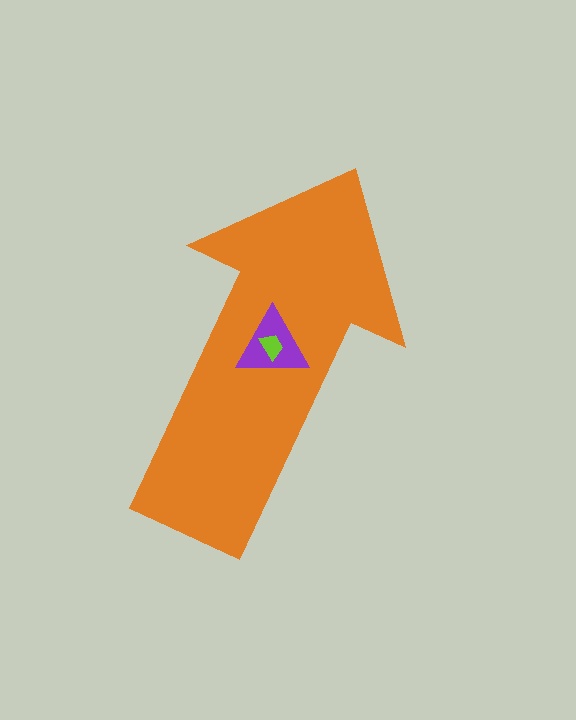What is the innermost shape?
The lime trapezoid.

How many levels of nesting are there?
3.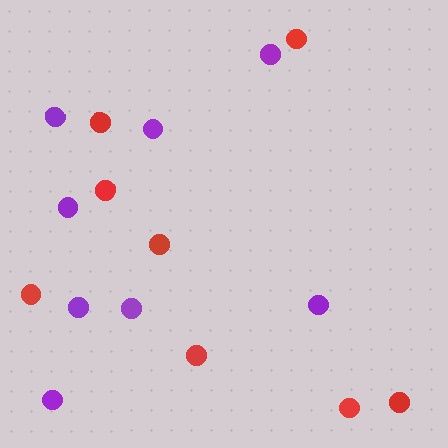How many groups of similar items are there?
There are 2 groups: one group of red circles (8) and one group of purple circles (8).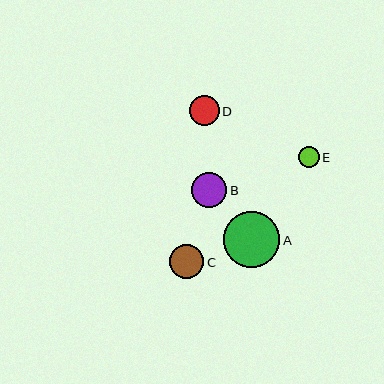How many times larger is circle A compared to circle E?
Circle A is approximately 2.7 times the size of circle E.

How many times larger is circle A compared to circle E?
Circle A is approximately 2.7 times the size of circle E.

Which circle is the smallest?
Circle E is the smallest with a size of approximately 21 pixels.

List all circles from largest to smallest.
From largest to smallest: A, B, C, D, E.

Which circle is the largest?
Circle A is the largest with a size of approximately 56 pixels.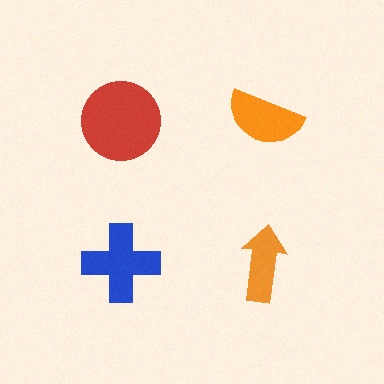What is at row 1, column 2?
An orange semicircle.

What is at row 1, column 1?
A red circle.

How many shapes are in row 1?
2 shapes.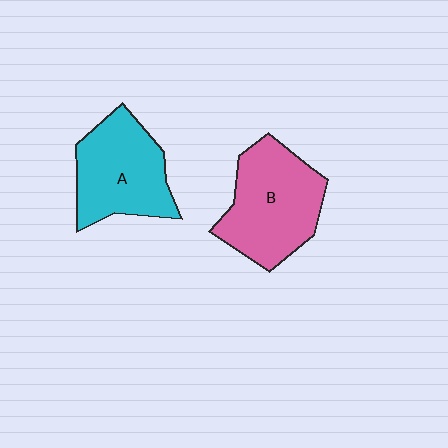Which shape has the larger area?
Shape B (pink).